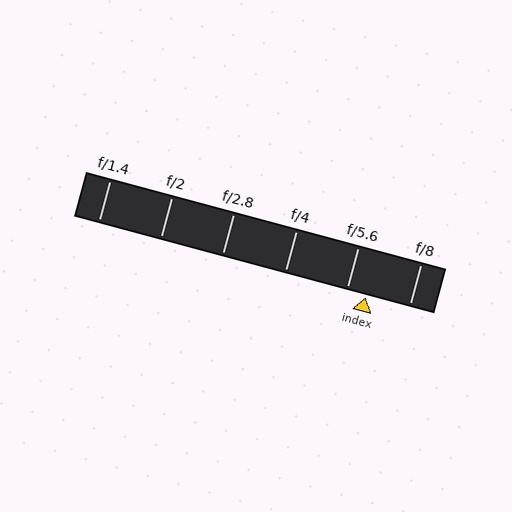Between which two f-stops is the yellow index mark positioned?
The index mark is between f/5.6 and f/8.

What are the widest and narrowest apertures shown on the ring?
The widest aperture shown is f/1.4 and the narrowest is f/8.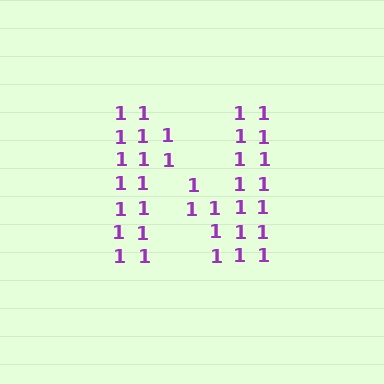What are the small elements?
The small elements are digit 1's.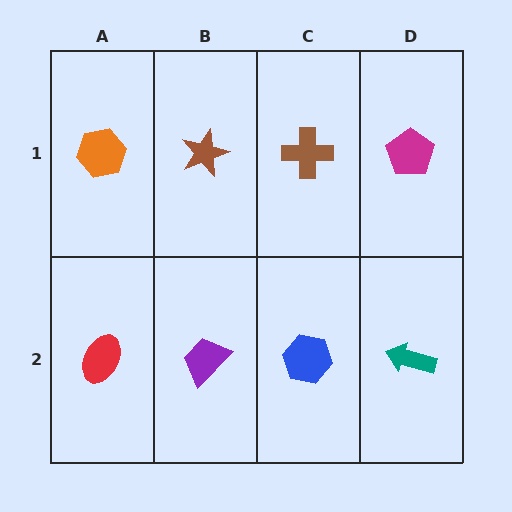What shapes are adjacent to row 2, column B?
A brown star (row 1, column B), a red ellipse (row 2, column A), a blue hexagon (row 2, column C).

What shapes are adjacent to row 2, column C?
A brown cross (row 1, column C), a purple trapezoid (row 2, column B), a teal arrow (row 2, column D).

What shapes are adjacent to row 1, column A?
A red ellipse (row 2, column A), a brown star (row 1, column B).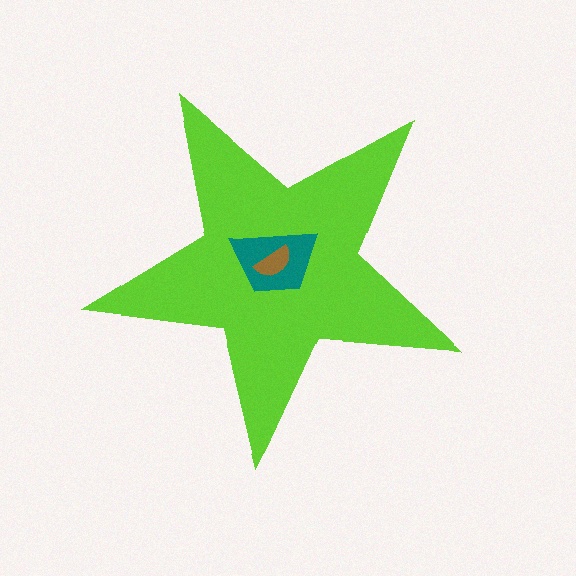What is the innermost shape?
The brown semicircle.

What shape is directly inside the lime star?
The teal trapezoid.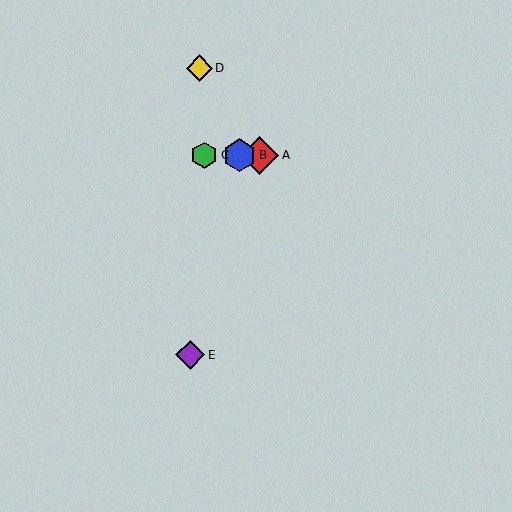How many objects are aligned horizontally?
3 objects (A, B, C) are aligned horizontally.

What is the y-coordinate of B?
Object B is at y≈155.